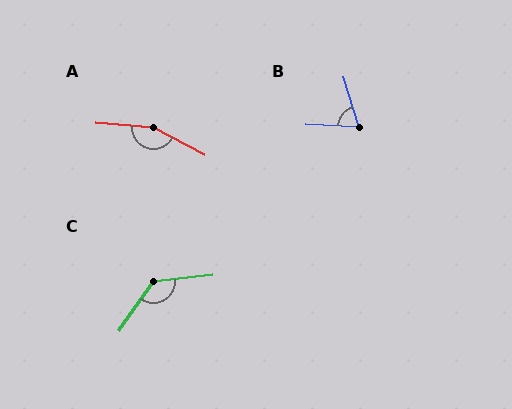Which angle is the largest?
A, at approximately 156 degrees.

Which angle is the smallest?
B, at approximately 70 degrees.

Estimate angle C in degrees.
Approximately 132 degrees.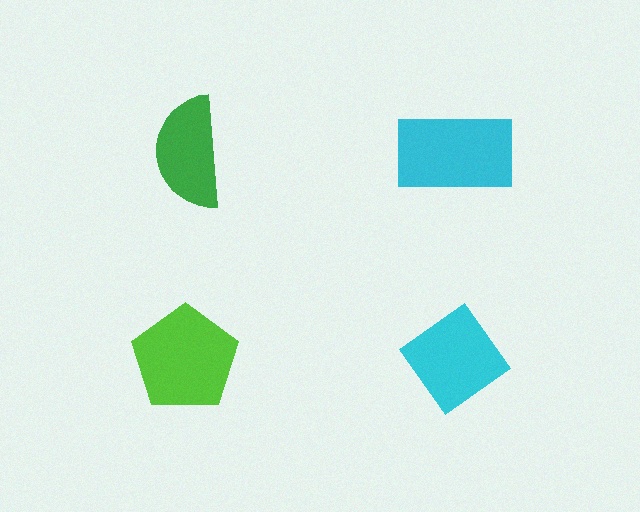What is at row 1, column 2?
A cyan rectangle.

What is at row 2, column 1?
A lime pentagon.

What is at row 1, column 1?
A green semicircle.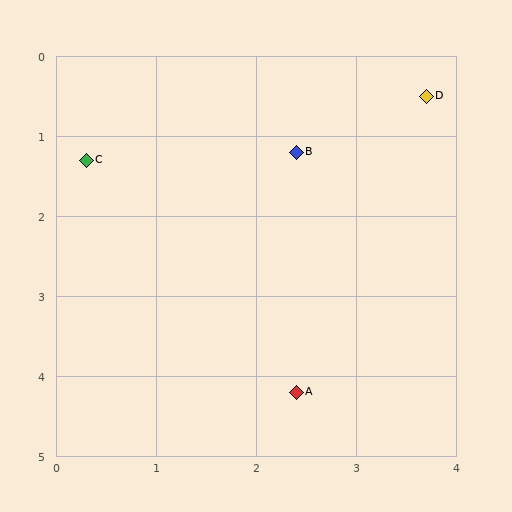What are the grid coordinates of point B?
Point B is at approximately (2.4, 1.2).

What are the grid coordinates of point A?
Point A is at approximately (2.4, 4.2).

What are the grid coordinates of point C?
Point C is at approximately (0.3, 1.3).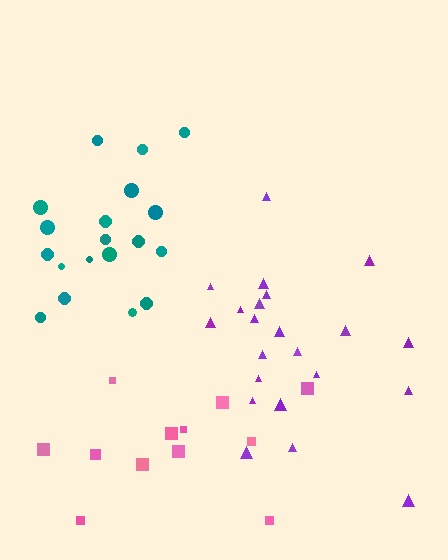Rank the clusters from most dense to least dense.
teal, purple, pink.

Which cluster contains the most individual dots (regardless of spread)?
Purple (22).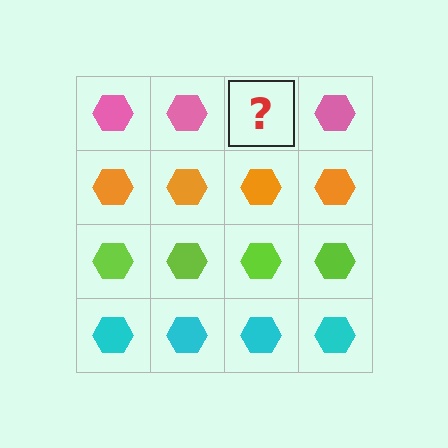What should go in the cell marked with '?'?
The missing cell should contain a pink hexagon.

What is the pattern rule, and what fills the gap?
The rule is that each row has a consistent color. The gap should be filled with a pink hexagon.